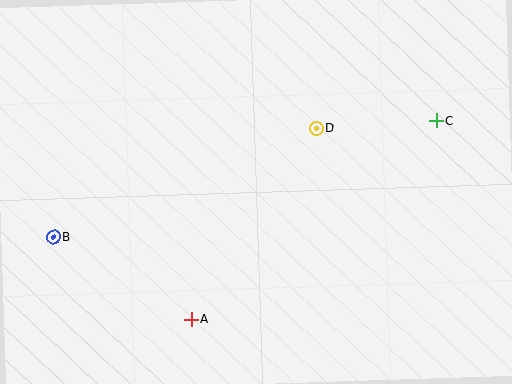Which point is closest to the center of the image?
Point D at (316, 128) is closest to the center.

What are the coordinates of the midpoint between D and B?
The midpoint between D and B is at (185, 183).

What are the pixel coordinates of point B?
Point B is at (53, 238).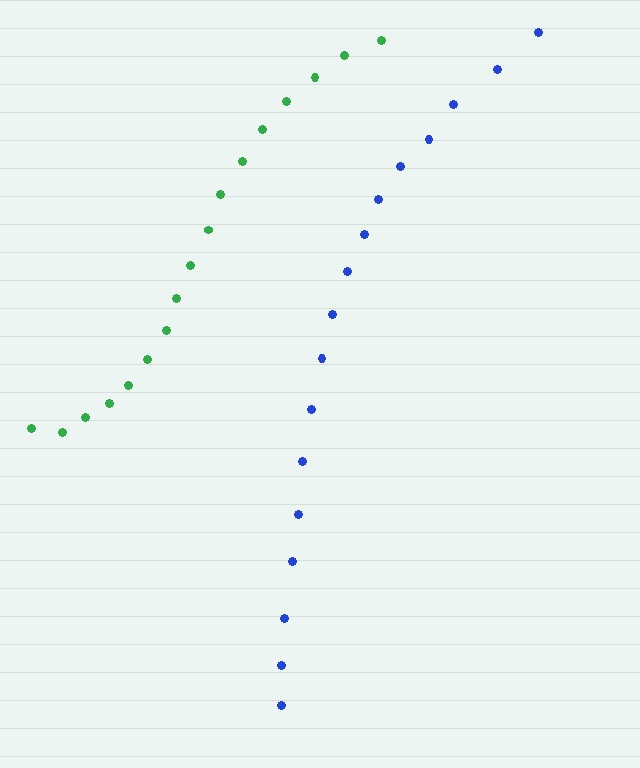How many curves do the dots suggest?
There are 2 distinct paths.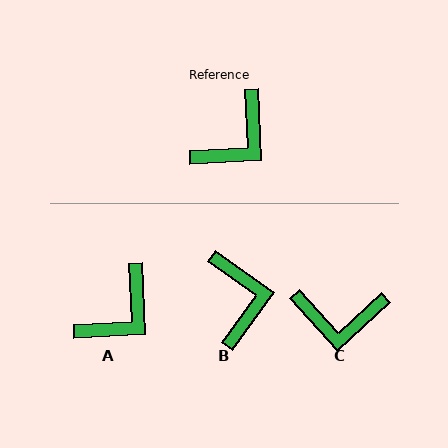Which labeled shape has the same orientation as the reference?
A.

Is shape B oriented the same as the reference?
No, it is off by about 52 degrees.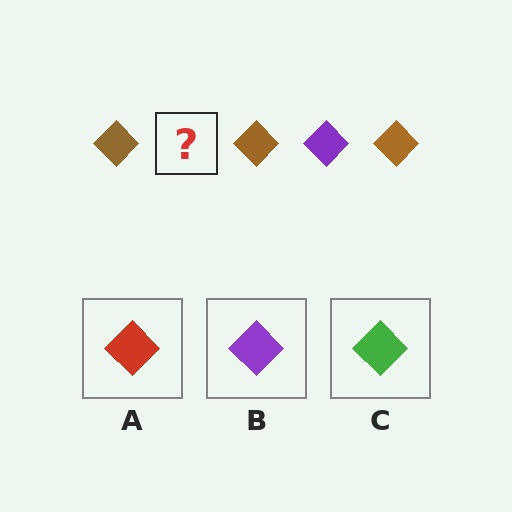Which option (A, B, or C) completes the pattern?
B.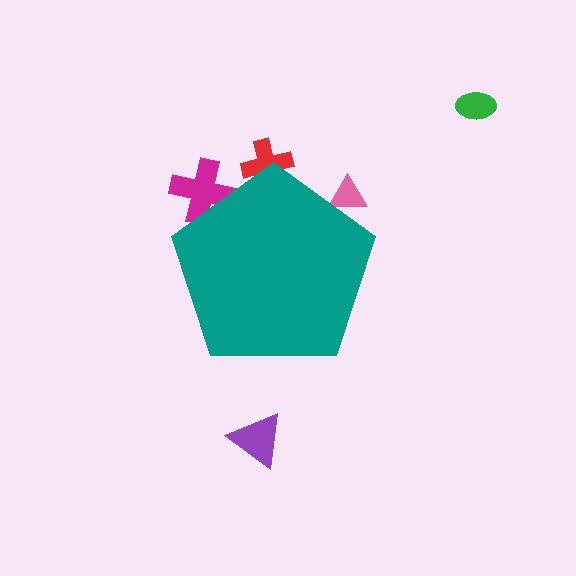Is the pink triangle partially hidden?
Yes, the pink triangle is partially hidden behind the teal pentagon.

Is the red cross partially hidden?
Yes, the red cross is partially hidden behind the teal pentagon.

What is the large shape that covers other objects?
A teal pentagon.